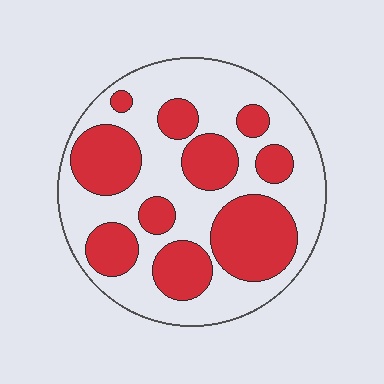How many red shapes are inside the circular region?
10.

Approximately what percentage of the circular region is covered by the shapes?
Approximately 40%.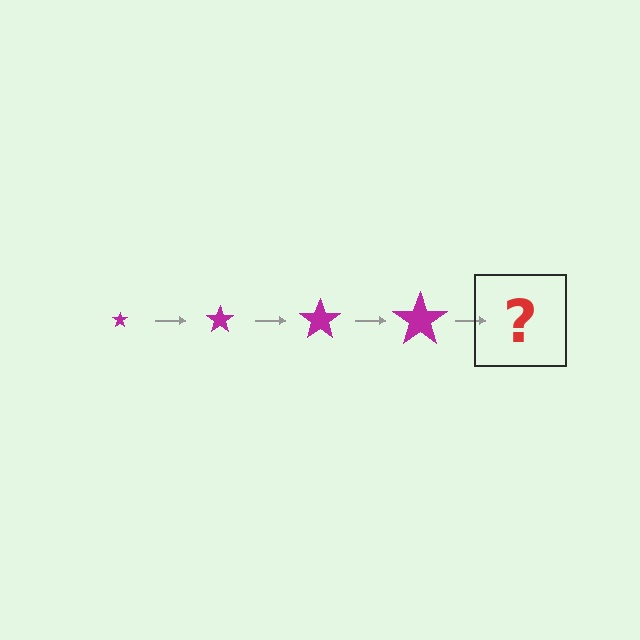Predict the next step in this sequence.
The next step is a magenta star, larger than the previous one.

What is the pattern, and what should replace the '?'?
The pattern is that the star gets progressively larger each step. The '?' should be a magenta star, larger than the previous one.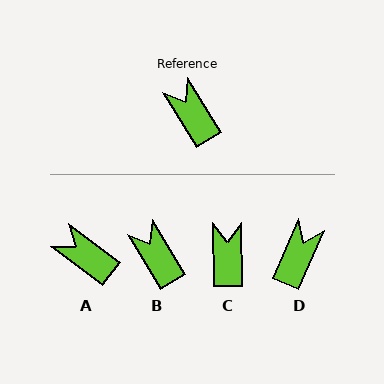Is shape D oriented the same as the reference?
No, it is off by about 55 degrees.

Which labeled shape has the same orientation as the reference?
B.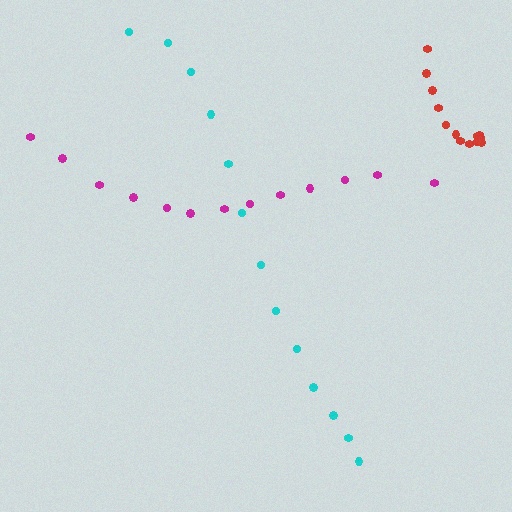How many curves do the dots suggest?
There are 3 distinct paths.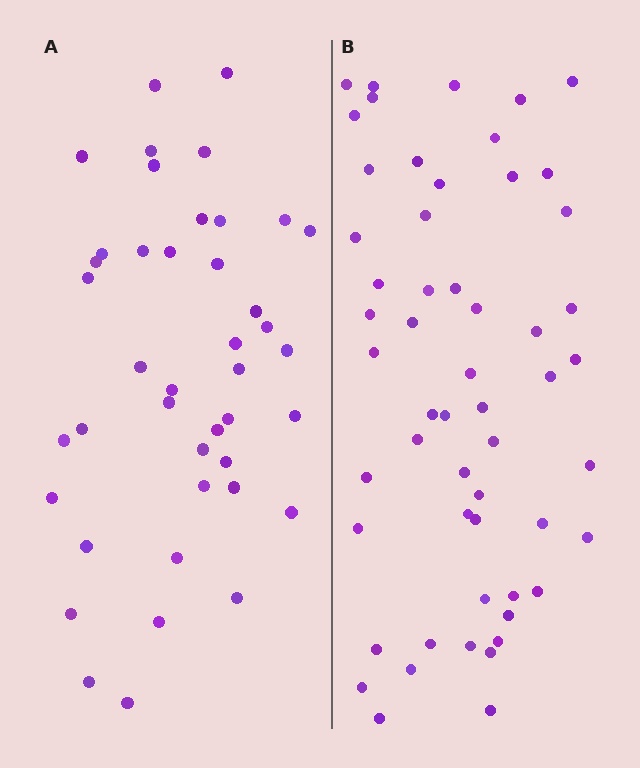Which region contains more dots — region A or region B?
Region B (the right region) has more dots.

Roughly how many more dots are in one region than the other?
Region B has approximately 15 more dots than region A.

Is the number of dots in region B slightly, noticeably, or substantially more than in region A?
Region B has noticeably more, but not dramatically so. The ratio is roughly 1.3 to 1.